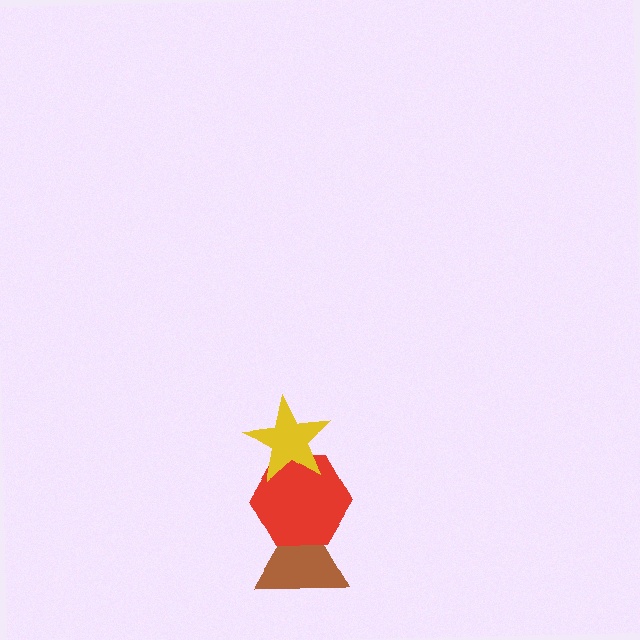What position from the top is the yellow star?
The yellow star is 1st from the top.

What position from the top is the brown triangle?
The brown triangle is 3rd from the top.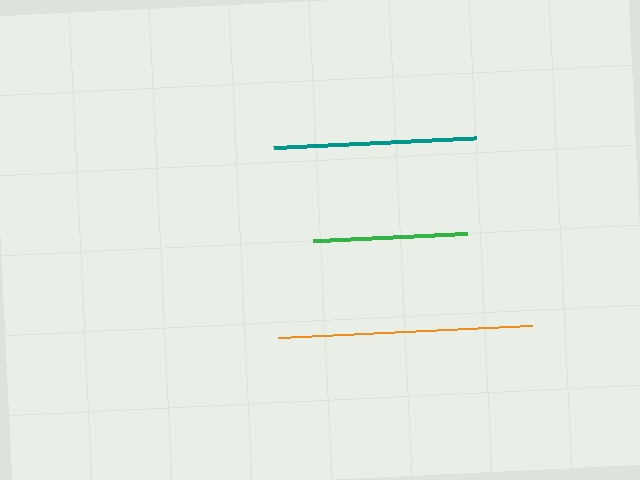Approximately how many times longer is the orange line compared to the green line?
The orange line is approximately 1.7 times the length of the green line.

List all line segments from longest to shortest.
From longest to shortest: orange, teal, green.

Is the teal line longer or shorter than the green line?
The teal line is longer than the green line.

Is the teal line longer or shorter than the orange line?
The orange line is longer than the teal line.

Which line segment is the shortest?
The green line is the shortest at approximately 153 pixels.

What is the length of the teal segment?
The teal segment is approximately 203 pixels long.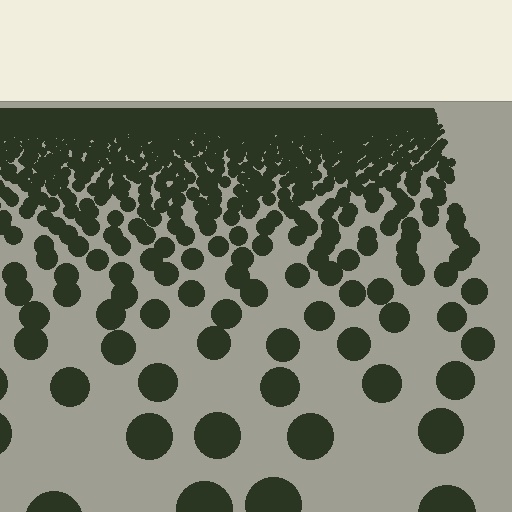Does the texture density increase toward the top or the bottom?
Density increases toward the top.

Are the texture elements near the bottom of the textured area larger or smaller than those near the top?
Larger. Near the bottom, elements are closer to the viewer and appear at a bigger on-screen size.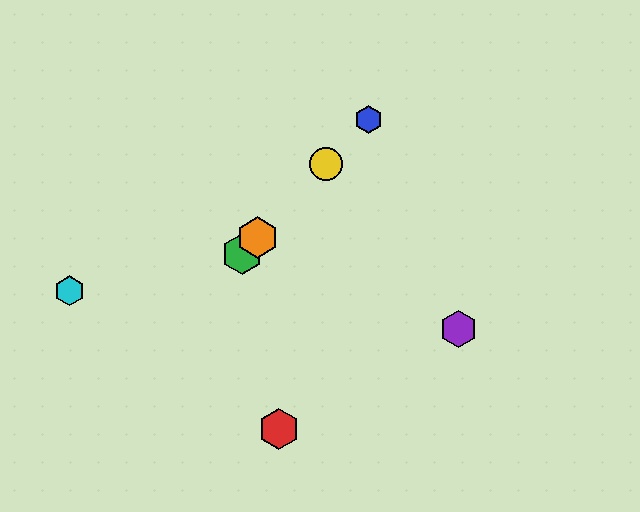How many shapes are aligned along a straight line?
4 shapes (the blue hexagon, the green hexagon, the yellow circle, the orange hexagon) are aligned along a straight line.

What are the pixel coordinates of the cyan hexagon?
The cyan hexagon is at (70, 291).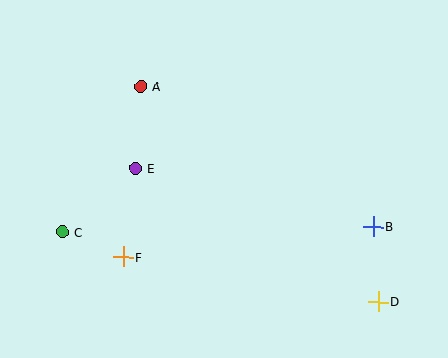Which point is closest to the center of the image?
Point E at (135, 168) is closest to the center.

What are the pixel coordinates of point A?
Point A is at (141, 86).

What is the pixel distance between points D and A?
The distance between D and A is 321 pixels.